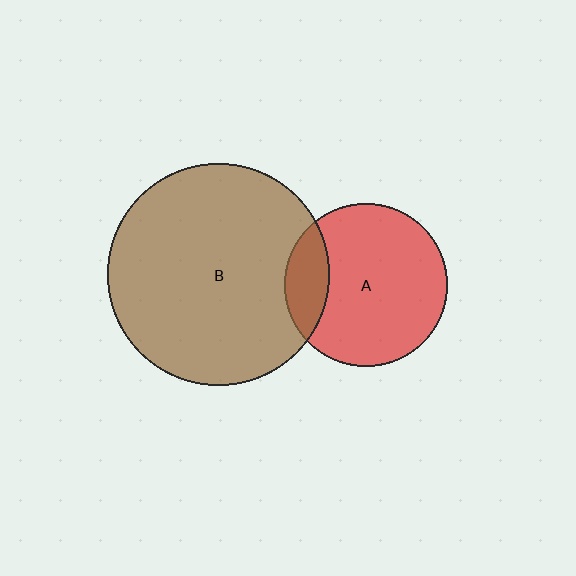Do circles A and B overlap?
Yes.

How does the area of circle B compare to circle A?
Approximately 1.9 times.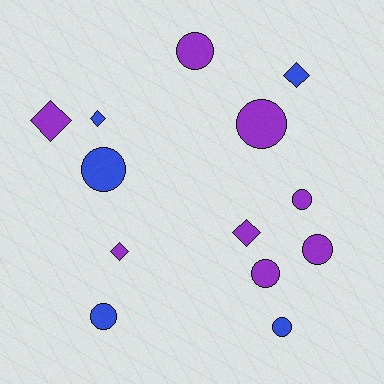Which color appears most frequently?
Purple, with 8 objects.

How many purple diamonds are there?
There are 3 purple diamonds.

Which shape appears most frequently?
Circle, with 8 objects.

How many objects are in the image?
There are 13 objects.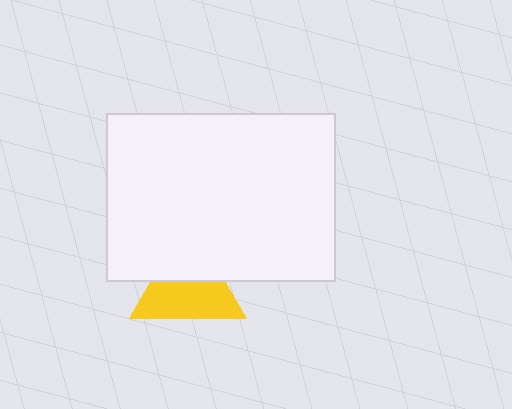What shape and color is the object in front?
The object in front is a white rectangle.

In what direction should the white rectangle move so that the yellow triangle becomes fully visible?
The white rectangle should move up. That is the shortest direction to clear the overlap and leave the yellow triangle fully visible.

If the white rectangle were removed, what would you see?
You would see the complete yellow triangle.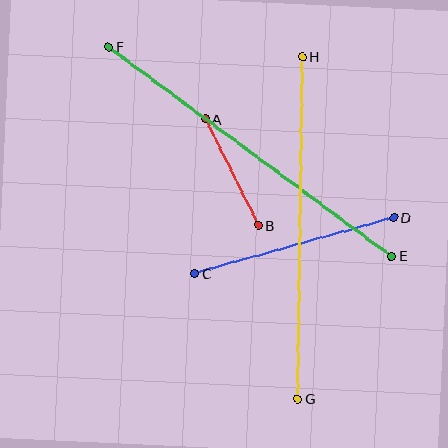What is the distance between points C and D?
The distance is approximately 207 pixels.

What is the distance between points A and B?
The distance is approximately 119 pixels.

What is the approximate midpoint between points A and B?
The midpoint is at approximately (232, 172) pixels.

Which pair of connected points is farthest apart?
Points E and F are farthest apart.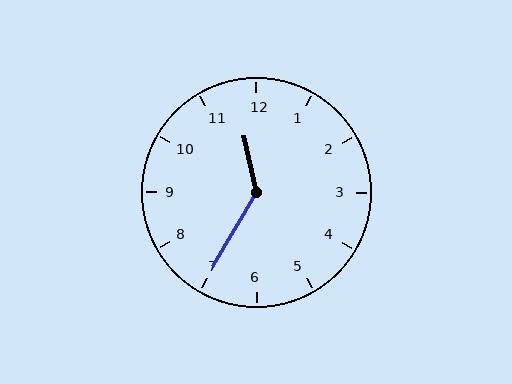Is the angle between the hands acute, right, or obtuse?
It is obtuse.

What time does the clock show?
11:35.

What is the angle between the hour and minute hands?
Approximately 138 degrees.